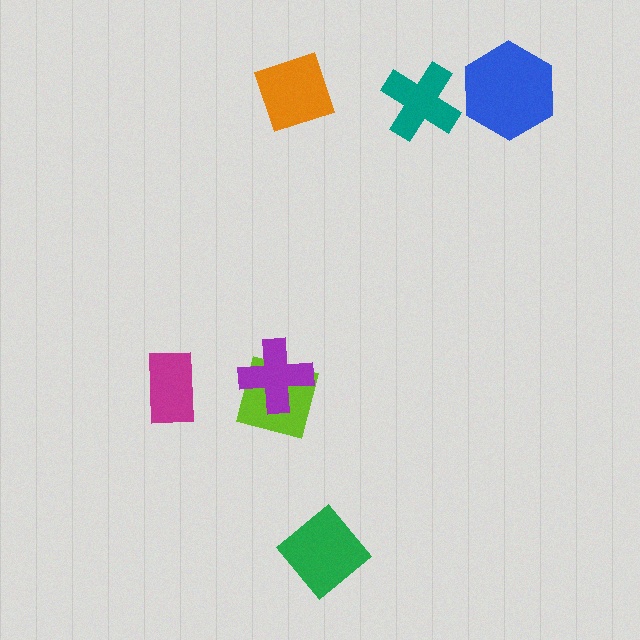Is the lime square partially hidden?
Yes, it is partially covered by another shape.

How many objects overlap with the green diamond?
0 objects overlap with the green diamond.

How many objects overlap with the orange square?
0 objects overlap with the orange square.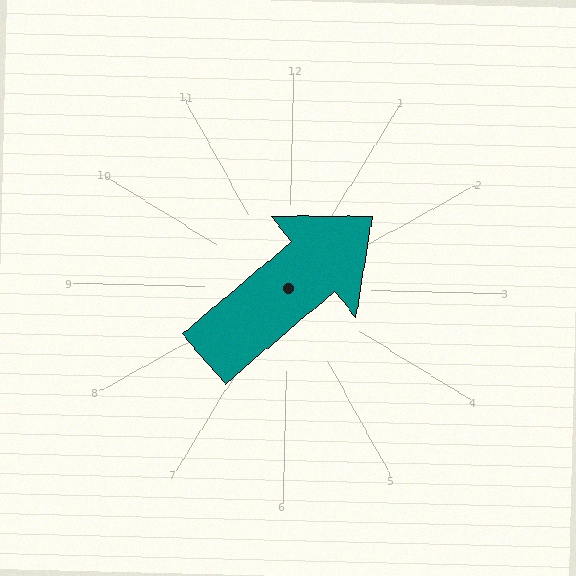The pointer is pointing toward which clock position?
Roughly 2 o'clock.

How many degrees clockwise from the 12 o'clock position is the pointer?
Approximately 49 degrees.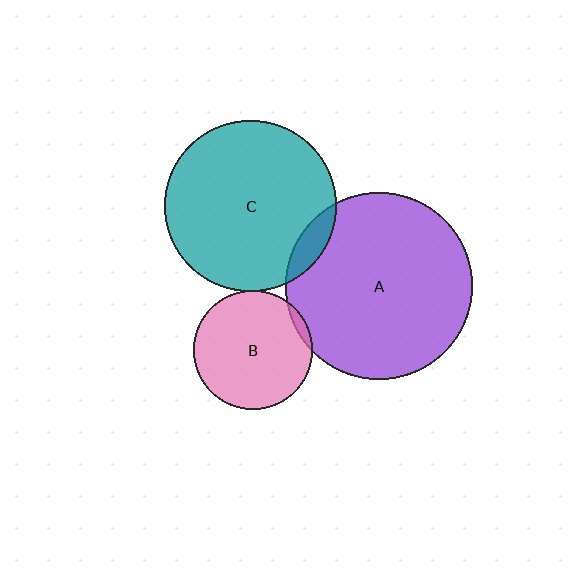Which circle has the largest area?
Circle A (purple).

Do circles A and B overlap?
Yes.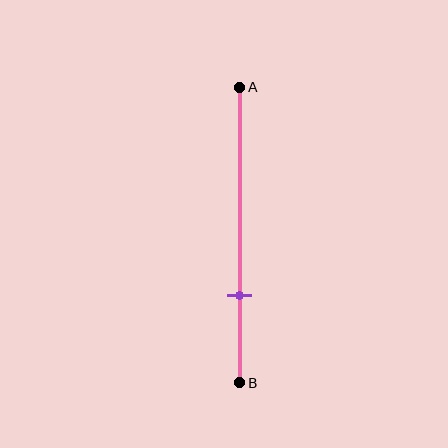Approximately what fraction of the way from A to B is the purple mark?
The purple mark is approximately 70% of the way from A to B.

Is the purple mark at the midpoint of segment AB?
No, the mark is at about 70% from A, not at the 50% midpoint.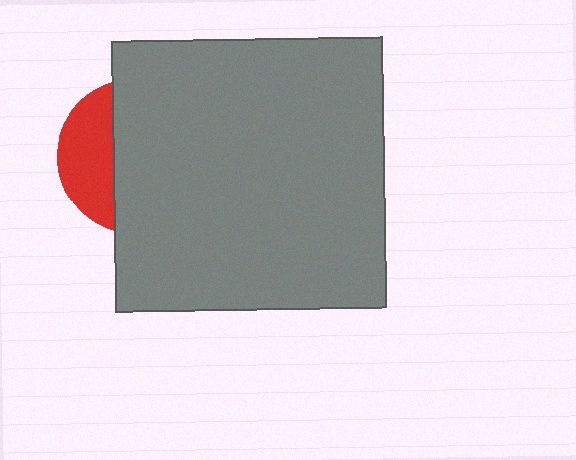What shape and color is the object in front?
The object in front is a gray square.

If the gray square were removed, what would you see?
You would see the complete red circle.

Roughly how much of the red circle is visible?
A small part of it is visible (roughly 32%).